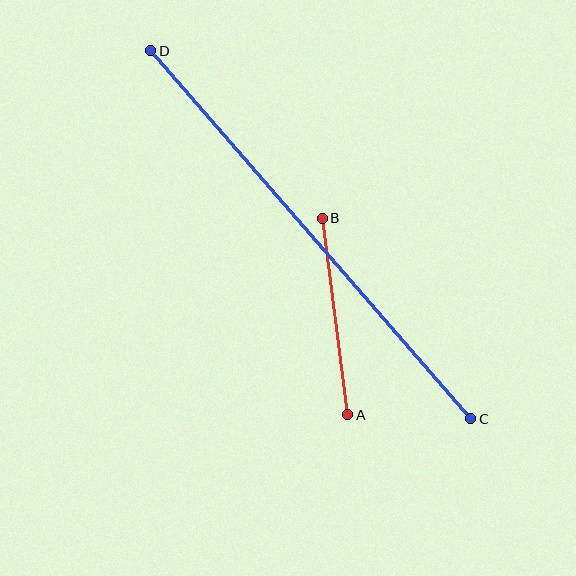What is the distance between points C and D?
The distance is approximately 488 pixels.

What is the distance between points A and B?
The distance is approximately 198 pixels.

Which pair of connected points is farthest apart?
Points C and D are farthest apart.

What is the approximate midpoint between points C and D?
The midpoint is at approximately (311, 235) pixels.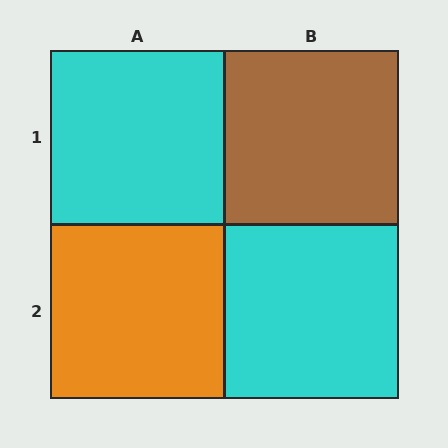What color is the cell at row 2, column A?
Orange.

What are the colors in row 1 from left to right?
Cyan, brown.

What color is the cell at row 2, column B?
Cyan.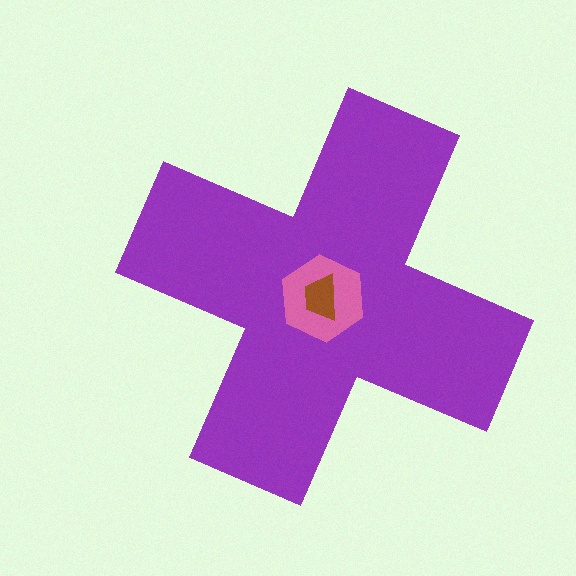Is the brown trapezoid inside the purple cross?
Yes.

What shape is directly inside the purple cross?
The pink hexagon.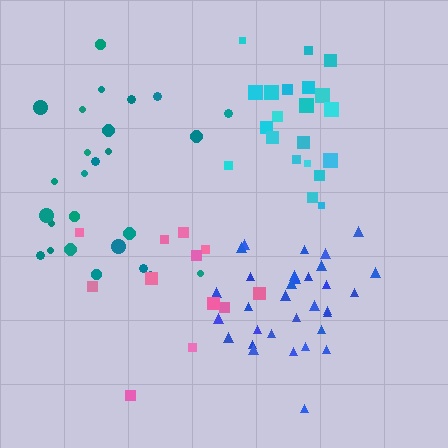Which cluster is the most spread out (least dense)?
Pink.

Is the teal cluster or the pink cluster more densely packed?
Teal.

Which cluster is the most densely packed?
Cyan.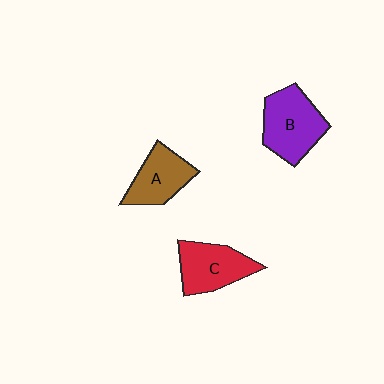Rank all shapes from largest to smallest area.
From largest to smallest: B (purple), C (red), A (brown).